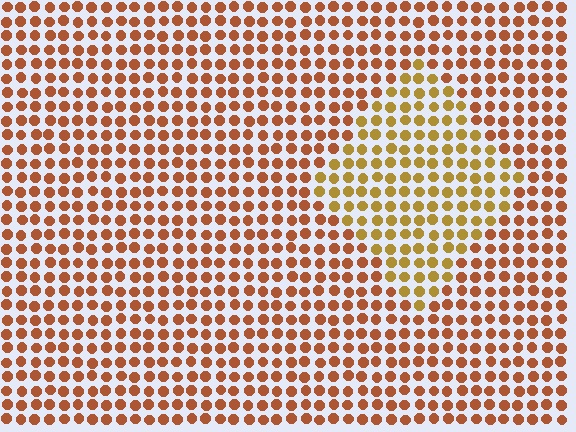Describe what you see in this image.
The image is filled with small brown elements in a uniform arrangement. A diamond-shaped region is visible where the elements are tinted to a slightly different hue, forming a subtle color boundary.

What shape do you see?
I see a diamond.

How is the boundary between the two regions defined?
The boundary is defined purely by a slight shift in hue (about 29 degrees). Spacing, size, and orientation are identical on both sides.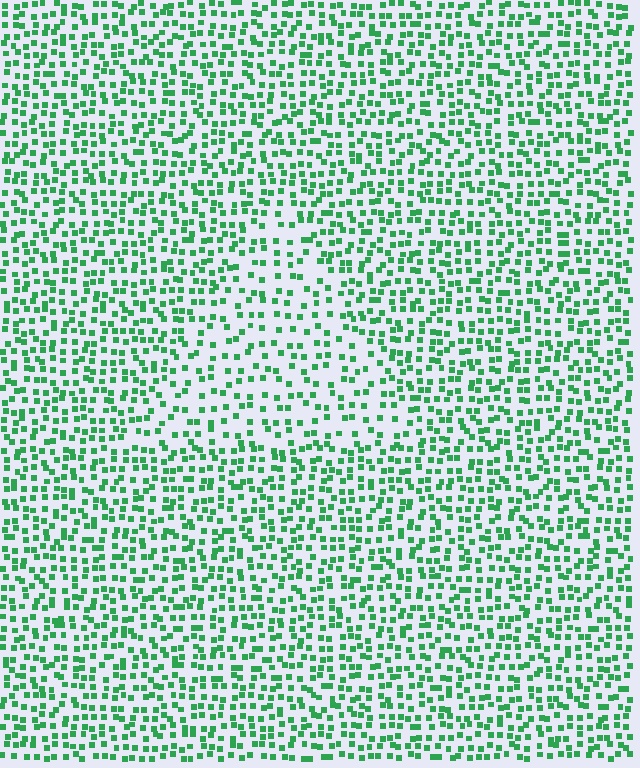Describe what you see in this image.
The image contains small green elements arranged at two different densities. A triangle-shaped region is visible where the elements are less densely packed than the surrounding area.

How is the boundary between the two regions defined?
The boundary is defined by a change in element density (approximately 1.7x ratio). All elements are the same color, size, and shape.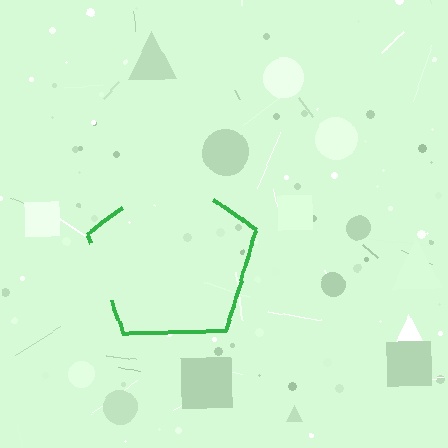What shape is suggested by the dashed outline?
The dashed outline suggests a pentagon.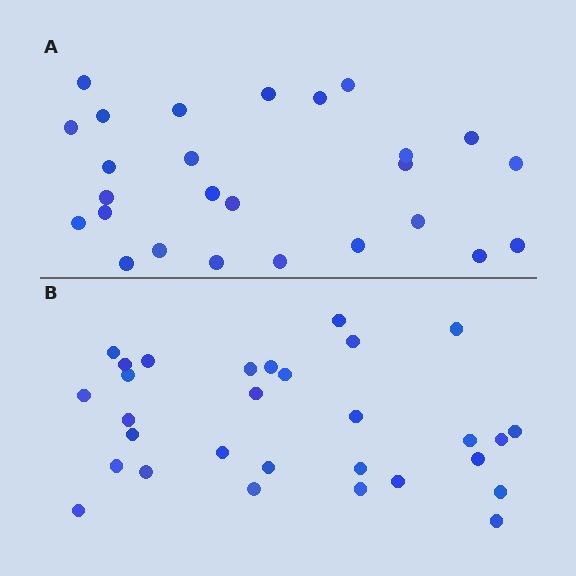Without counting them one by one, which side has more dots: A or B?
Region B (the bottom region) has more dots.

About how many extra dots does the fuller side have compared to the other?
Region B has about 4 more dots than region A.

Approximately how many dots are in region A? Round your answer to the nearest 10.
About 30 dots. (The exact count is 26, which rounds to 30.)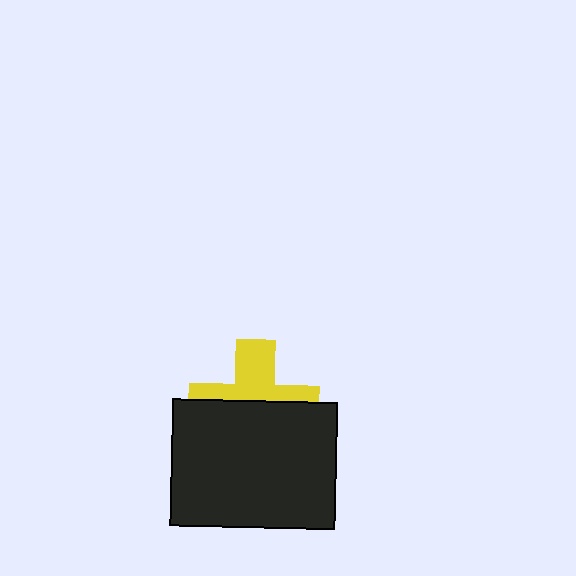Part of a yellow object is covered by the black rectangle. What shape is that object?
It is a cross.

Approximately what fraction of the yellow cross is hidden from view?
Roughly 56% of the yellow cross is hidden behind the black rectangle.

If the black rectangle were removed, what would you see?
You would see the complete yellow cross.